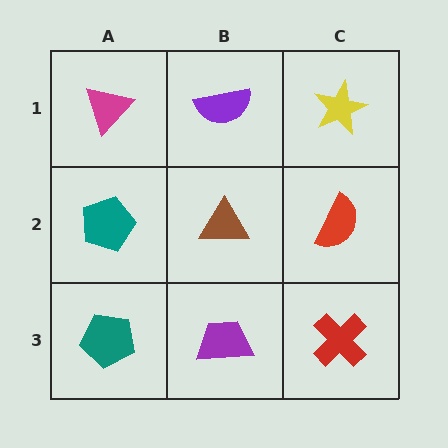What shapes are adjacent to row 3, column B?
A brown triangle (row 2, column B), a teal pentagon (row 3, column A), a red cross (row 3, column C).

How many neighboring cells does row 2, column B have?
4.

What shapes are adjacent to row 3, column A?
A teal pentagon (row 2, column A), a purple trapezoid (row 3, column B).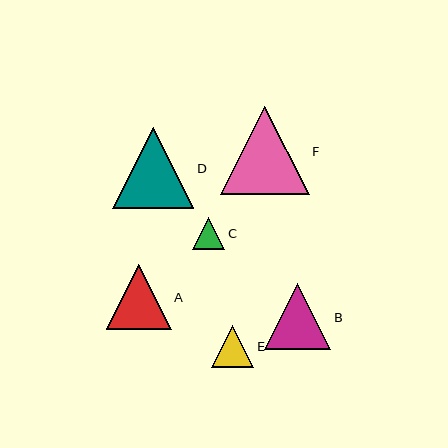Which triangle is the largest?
Triangle F is the largest with a size of approximately 89 pixels.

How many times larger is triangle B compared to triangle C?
Triangle B is approximately 2.0 times the size of triangle C.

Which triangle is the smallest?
Triangle C is the smallest with a size of approximately 32 pixels.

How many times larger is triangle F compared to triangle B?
Triangle F is approximately 1.3 times the size of triangle B.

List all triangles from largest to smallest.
From largest to smallest: F, D, B, A, E, C.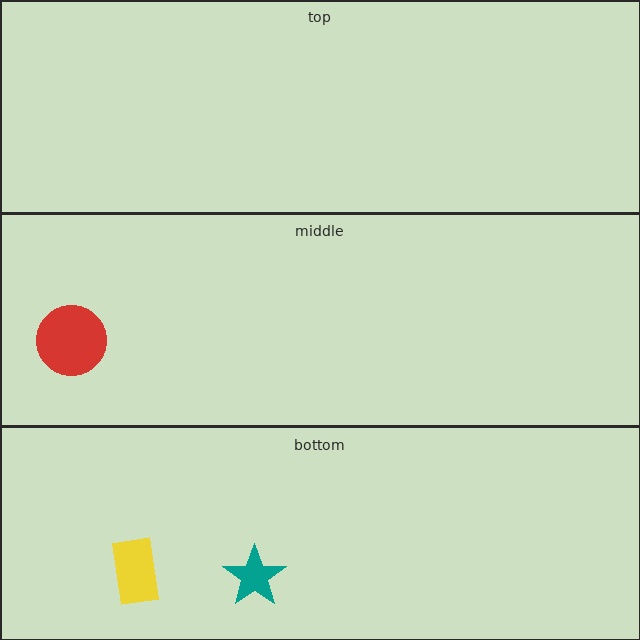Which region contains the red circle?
The middle region.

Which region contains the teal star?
The bottom region.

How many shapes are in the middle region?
1.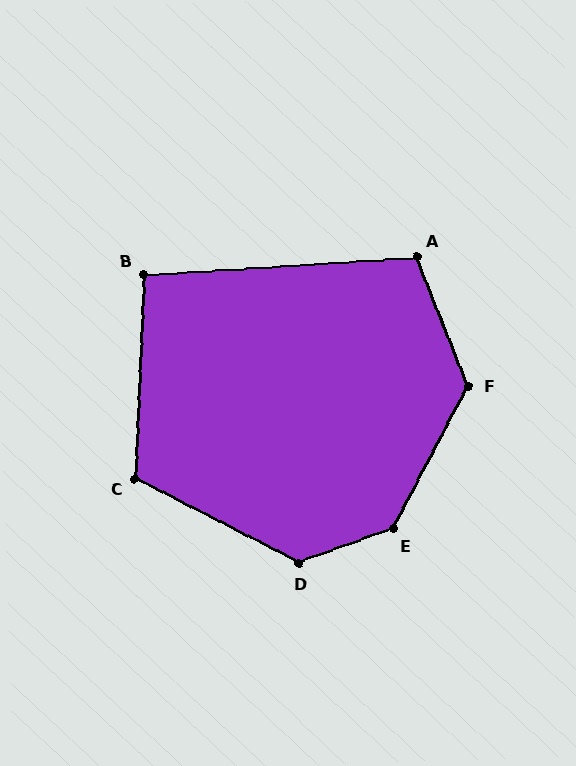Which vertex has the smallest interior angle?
B, at approximately 96 degrees.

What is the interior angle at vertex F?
Approximately 131 degrees (obtuse).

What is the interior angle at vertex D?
Approximately 133 degrees (obtuse).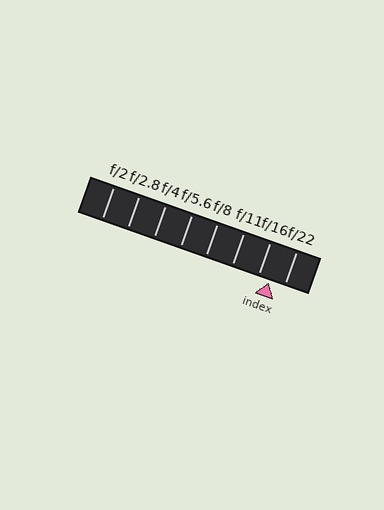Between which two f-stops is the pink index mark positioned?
The index mark is between f/16 and f/22.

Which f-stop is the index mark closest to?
The index mark is closest to f/16.